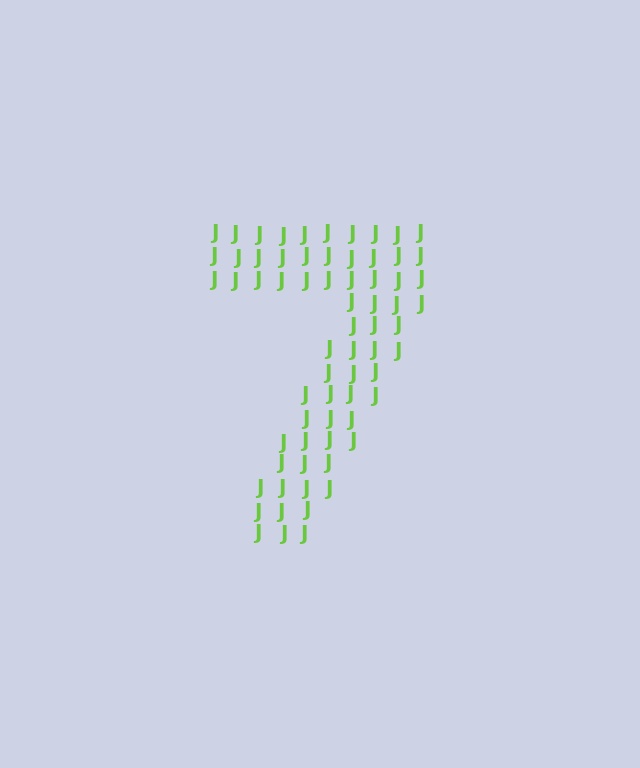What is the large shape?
The large shape is the digit 7.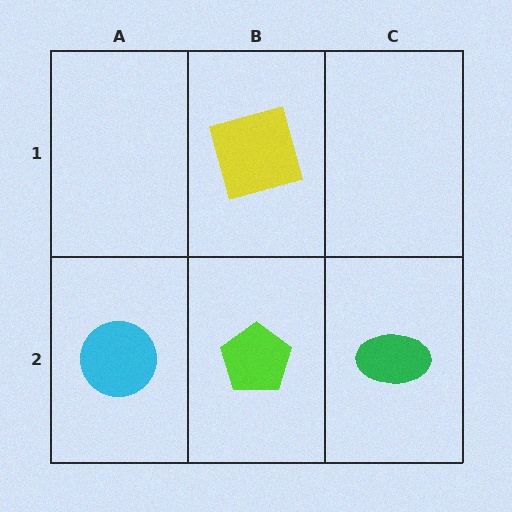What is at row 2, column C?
A green ellipse.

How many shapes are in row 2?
3 shapes.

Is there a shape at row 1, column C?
No, that cell is empty.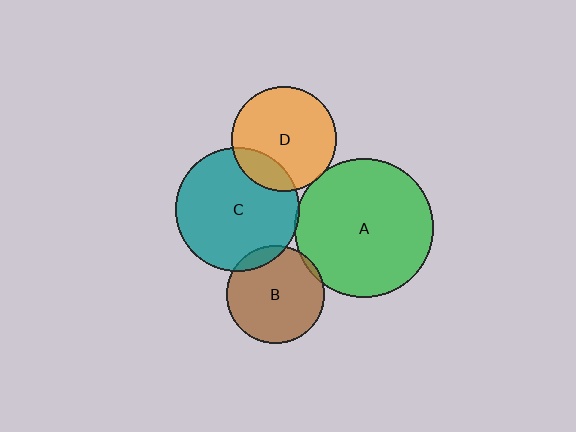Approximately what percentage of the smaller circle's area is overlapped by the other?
Approximately 5%.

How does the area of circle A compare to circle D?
Approximately 1.8 times.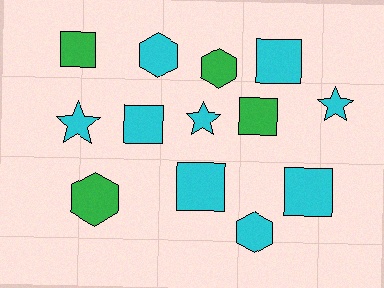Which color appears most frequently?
Cyan, with 9 objects.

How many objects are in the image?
There are 13 objects.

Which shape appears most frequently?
Square, with 6 objects.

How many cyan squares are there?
There are 4 cyan squares.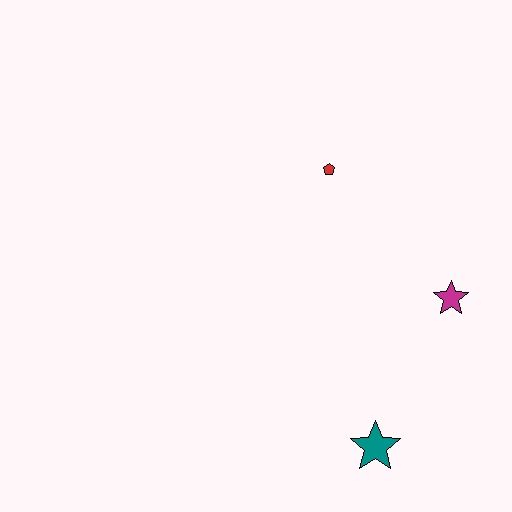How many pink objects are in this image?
There are no pink objects.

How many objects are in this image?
There are 3 objects.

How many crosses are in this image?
There are no crosses.